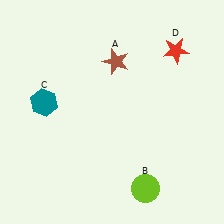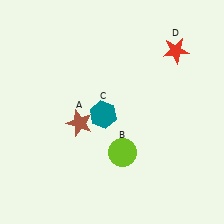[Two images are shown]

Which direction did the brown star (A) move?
The brown star (A) moved down.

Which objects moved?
The objects that moved are: the brown star (A), the lime circle (B), the teal hexagon (C).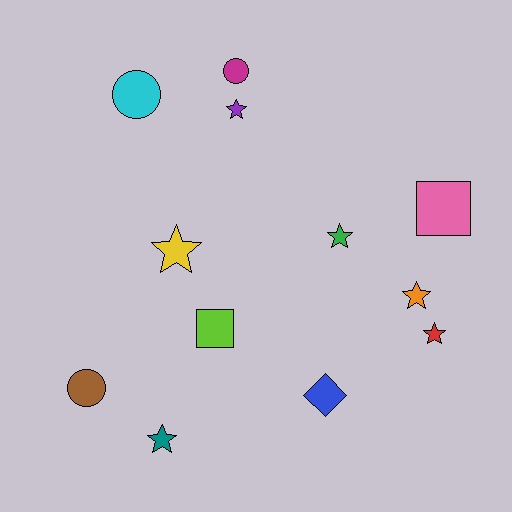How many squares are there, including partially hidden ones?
There are 2 squares.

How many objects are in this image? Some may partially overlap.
There are 12 objects.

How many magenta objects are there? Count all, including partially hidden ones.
There is 1 magenta object.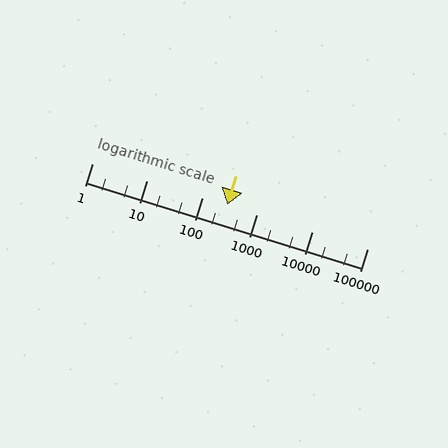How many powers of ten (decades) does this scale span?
The scale spans 5 decades, from 1 to 100000.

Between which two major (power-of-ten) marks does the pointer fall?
The pointer is between 100 and 1000.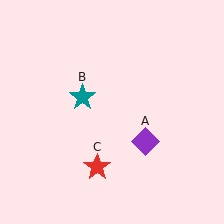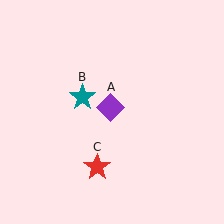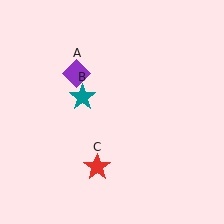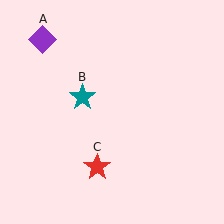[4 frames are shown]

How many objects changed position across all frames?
1 object changed position: purple diamond (object A).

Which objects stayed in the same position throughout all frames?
Teal star (object B) and red star (object C) remained stationary.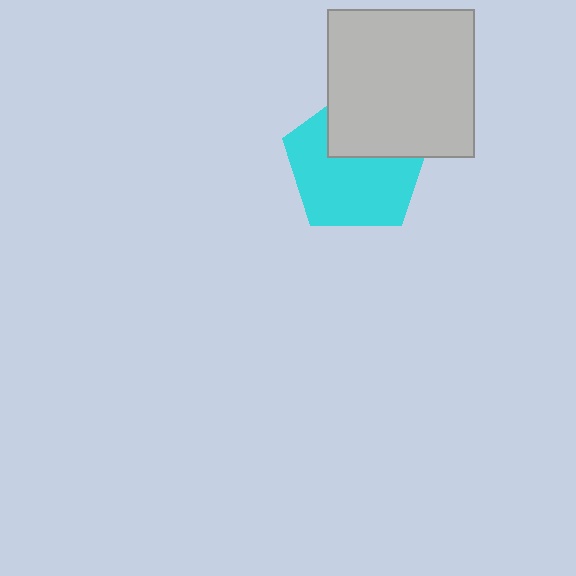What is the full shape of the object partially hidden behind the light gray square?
The partially hidden object is a cyan pentagon.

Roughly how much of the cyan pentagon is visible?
About half of it is visible (roughly 64%).